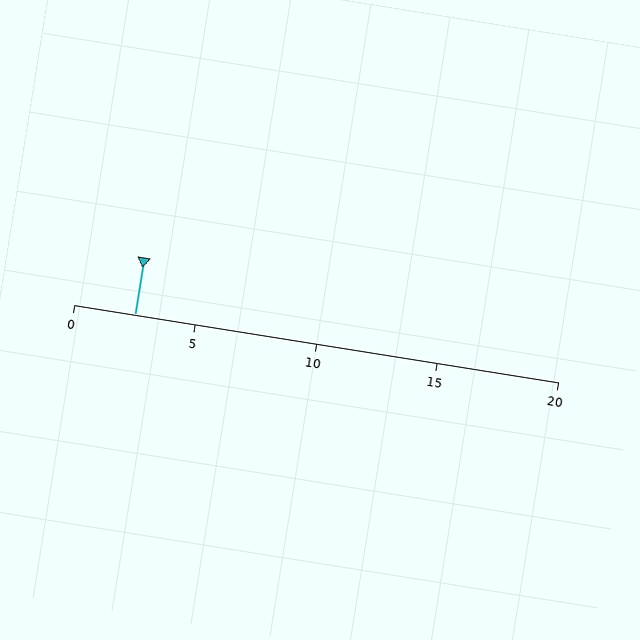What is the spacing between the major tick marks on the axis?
The major ticks are spaced 5 apart.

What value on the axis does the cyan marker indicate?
The marker indicates approximately 2.5.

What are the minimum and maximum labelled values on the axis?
The axis runs from 0 to 20.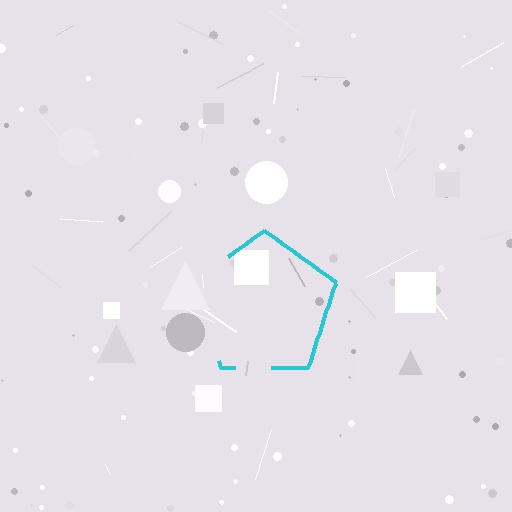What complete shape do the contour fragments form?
The contour fragments form a pentagon.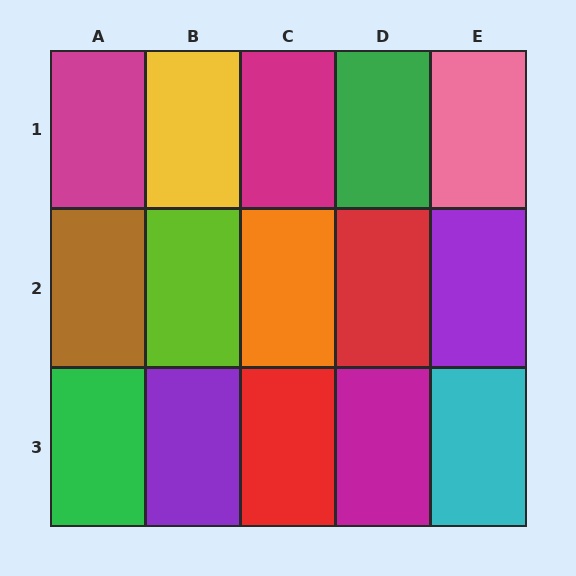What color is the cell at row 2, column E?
Purple.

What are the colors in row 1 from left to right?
Magenta, yellow, magenta, green, pink.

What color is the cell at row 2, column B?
Lime.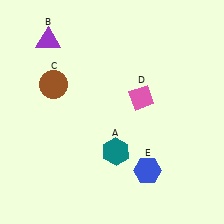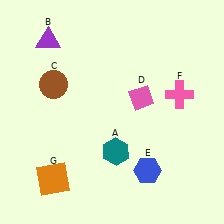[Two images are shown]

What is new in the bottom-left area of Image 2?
An orange square (G) was added in the bottom-left area of Image 2.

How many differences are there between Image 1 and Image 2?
There are 2 differences between the two images.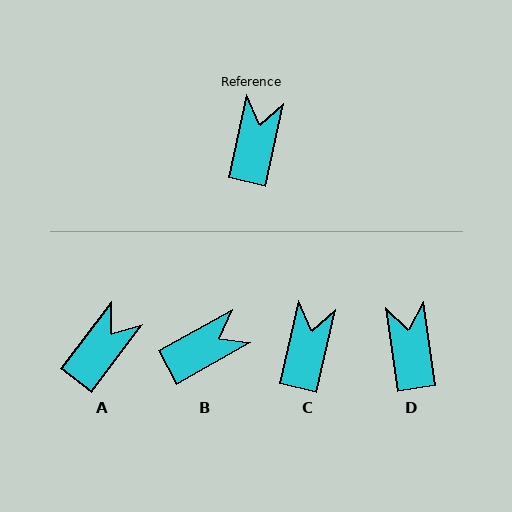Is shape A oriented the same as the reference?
No, it is off by about 25 degrees.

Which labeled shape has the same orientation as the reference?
C.